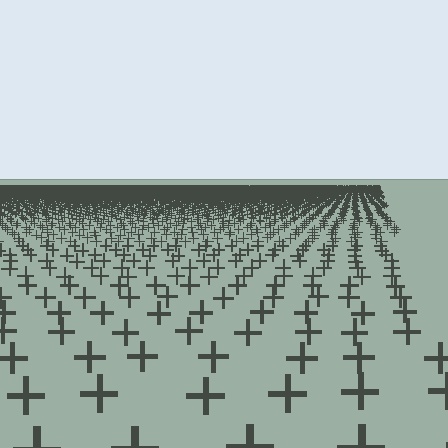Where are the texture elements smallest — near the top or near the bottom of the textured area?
Near the top.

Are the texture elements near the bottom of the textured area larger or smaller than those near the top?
Larger. Near the bottom, elements are closer to the viewer and appear at a bigger on-screen size.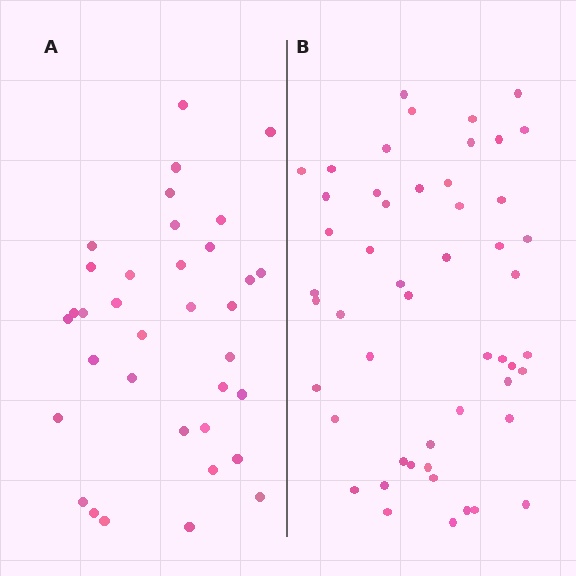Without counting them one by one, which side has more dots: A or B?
Region B (the right region) has more dots.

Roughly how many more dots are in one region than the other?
Region B has approximately 15 more dots than region A.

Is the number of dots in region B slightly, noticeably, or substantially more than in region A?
Region B has substantially more. The ratio is roughly 1.5 to 1.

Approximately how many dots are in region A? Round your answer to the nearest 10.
About 40 dots. (The exact count is 35, which rounds to 40.)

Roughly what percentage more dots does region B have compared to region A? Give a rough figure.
About 45% more.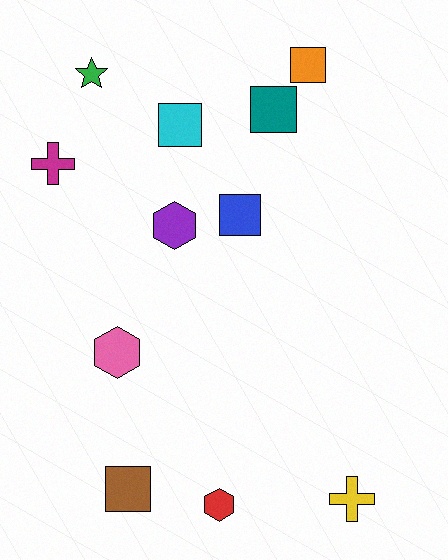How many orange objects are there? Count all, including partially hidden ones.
There is 1 orange object.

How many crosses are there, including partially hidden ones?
There are 2 crosses.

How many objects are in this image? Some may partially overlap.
There are 11 objects.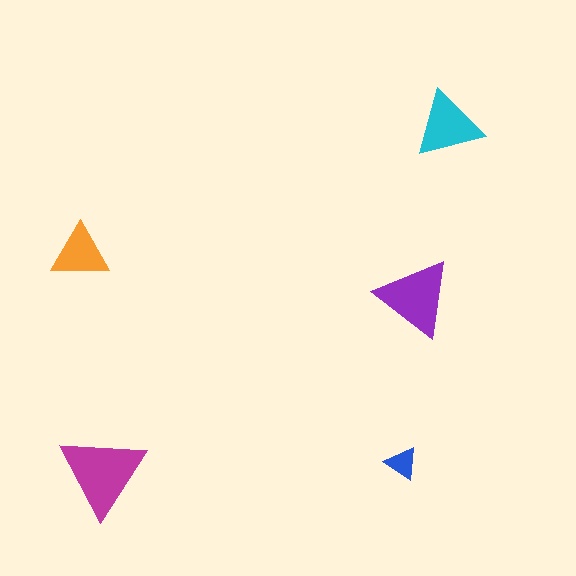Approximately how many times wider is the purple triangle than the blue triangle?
About 2.5 times wider.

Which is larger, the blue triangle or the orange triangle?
The orange one.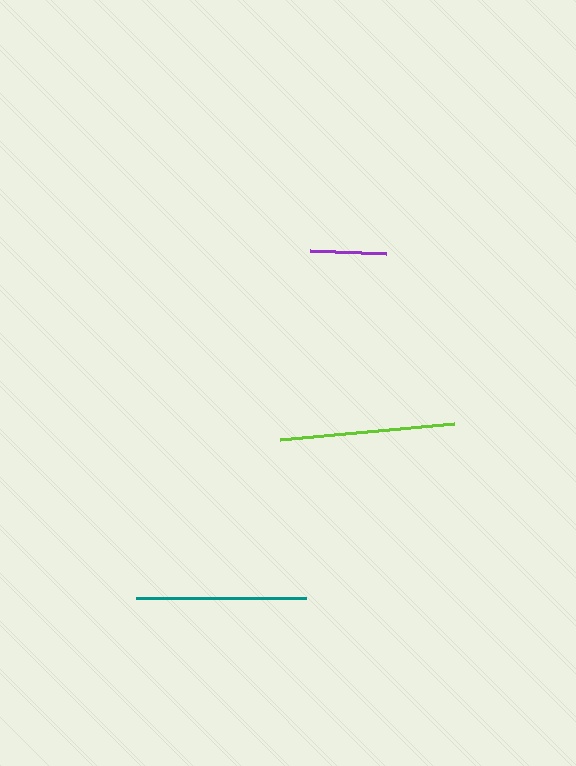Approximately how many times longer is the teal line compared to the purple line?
The teal line is approximately 2.2 times the length of the purple line.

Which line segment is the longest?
The lime line is the longest at approximately 175 pixels.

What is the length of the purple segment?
The purple segment is approximately 76 pixels long.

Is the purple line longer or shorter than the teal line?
The teal line is longer than the purple line.